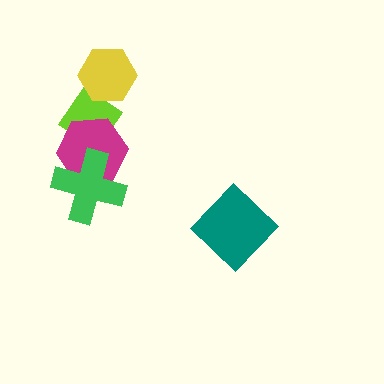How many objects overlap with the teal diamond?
0 objects overlap with the teal diamond.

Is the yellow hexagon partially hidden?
No, no other shape covers it.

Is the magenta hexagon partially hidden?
Yes, it is partially covered by another shape.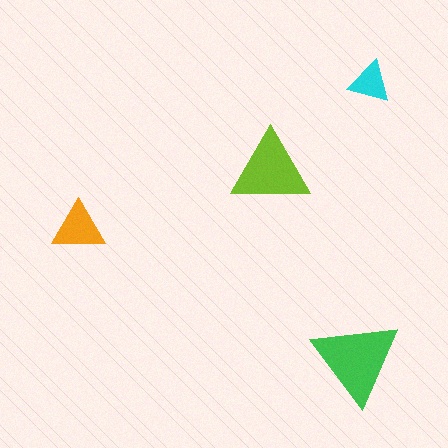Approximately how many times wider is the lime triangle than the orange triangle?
About 1.5 times wider.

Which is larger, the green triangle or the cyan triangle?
The green one.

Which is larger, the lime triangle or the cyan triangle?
The lime one.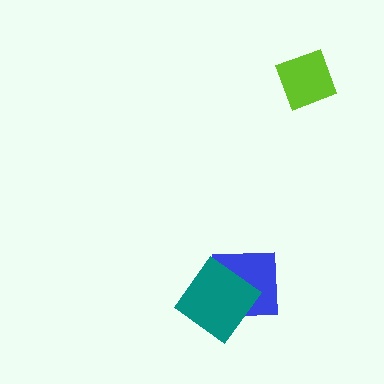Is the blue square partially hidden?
Yes, it is partially covered by another shape.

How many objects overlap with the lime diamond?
0 objects overlap with the lime diamond.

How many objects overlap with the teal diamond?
1 object overlaps with the teal diamond.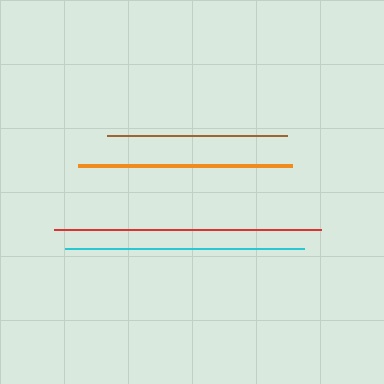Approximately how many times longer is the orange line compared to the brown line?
The orange line is approximately 1.2 times the length of the brown line.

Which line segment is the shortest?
The brown line is the shortest at approximately 179 pixels.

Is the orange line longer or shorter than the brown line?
The orange line is longer than the brown line.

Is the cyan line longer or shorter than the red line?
The red line is longer than the cyan line.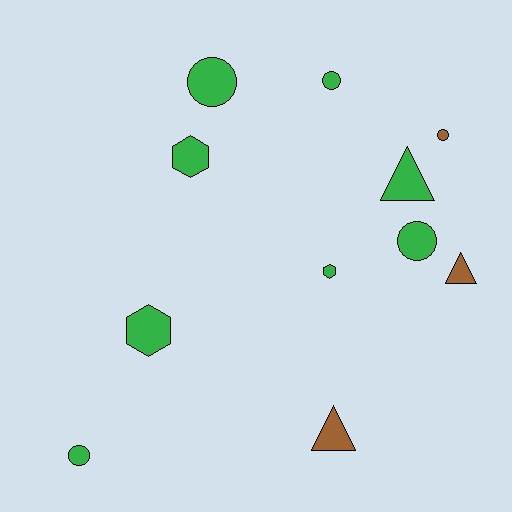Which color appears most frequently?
Green, with 8 objects.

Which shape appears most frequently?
Circle, with 5 objects.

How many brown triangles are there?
There are 2 brown triangles.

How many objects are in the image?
There are 11 objects.